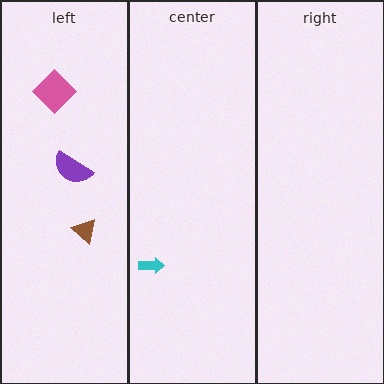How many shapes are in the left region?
3.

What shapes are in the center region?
The cyan arrow.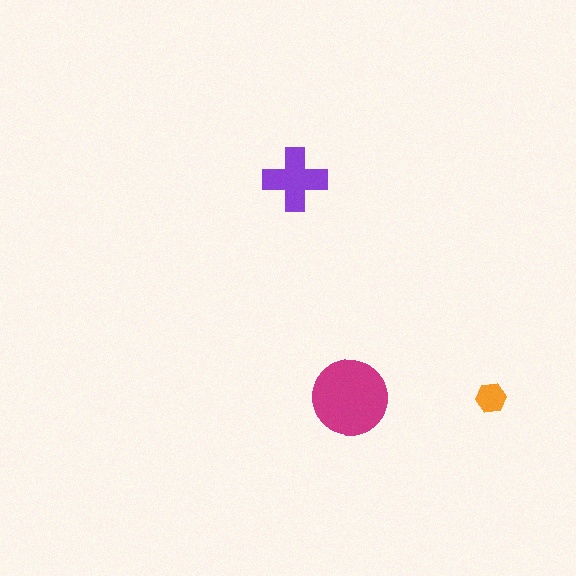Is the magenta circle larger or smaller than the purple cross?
Larger.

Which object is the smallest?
The orange hexagon.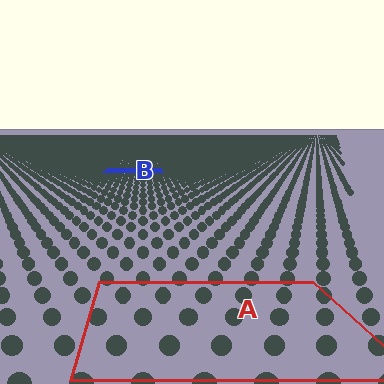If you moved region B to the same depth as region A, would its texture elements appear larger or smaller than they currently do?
They would appear larger. At a closer depth, the same texture elements are projected at a bigger on-screen size.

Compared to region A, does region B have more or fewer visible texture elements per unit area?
Region B has more texture elements per unit area — they are packed more densely because it is farther away.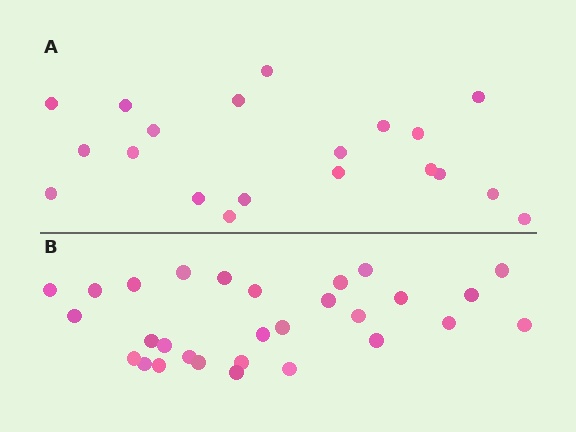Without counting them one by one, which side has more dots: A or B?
Region B (the bottom region) has more dots.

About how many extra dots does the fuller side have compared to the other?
Region B has roughly 8 or so more dots than region A.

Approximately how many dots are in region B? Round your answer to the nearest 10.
About 30 dots. (The exact count is 29, which rounds to 30.)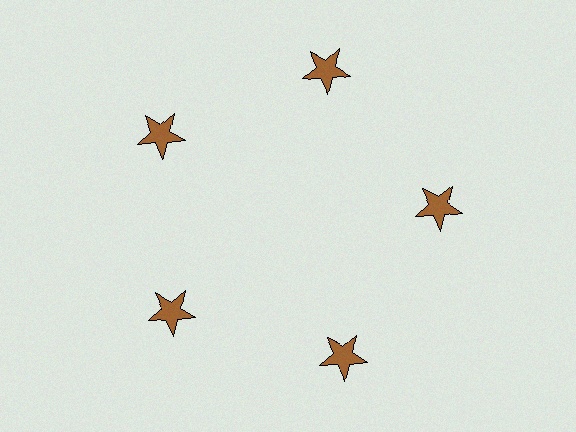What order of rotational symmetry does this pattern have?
This pattern has 5-fold rotational symmetry.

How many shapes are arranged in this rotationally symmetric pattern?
There are 5 shapes, arranged in 5 groups of 1.